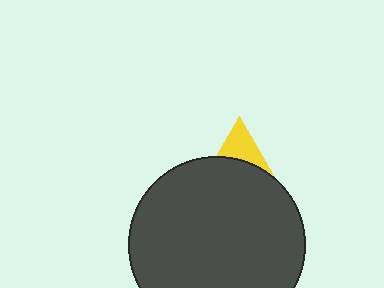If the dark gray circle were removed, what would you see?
You would see the complete yellow triangle.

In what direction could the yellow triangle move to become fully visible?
The yellow triangle could move up. That would shift it out from behind the dark gray circle entirely.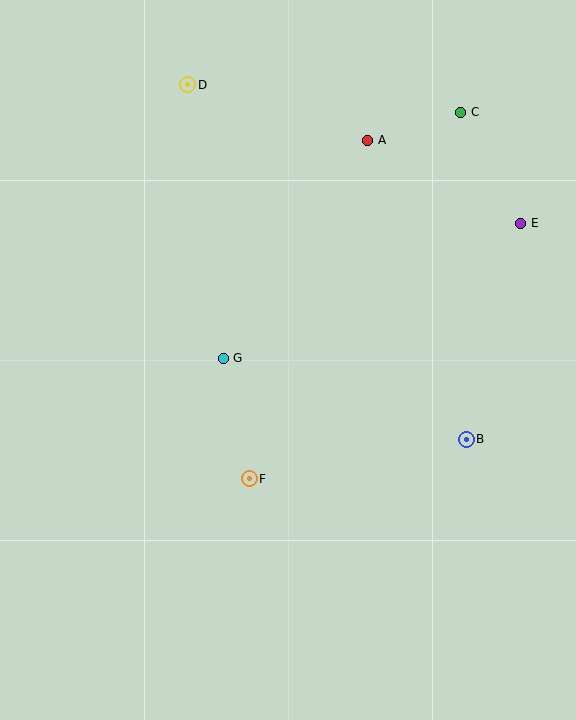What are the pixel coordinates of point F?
Point F is at (249, 479).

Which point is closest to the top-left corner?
Point D is closest to the top-left corner.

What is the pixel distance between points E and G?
The distance between E and G is 327 pixels.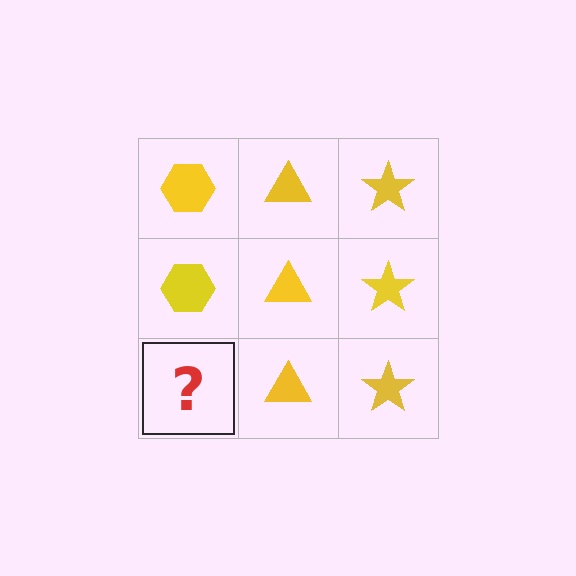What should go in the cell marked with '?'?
The missing cell should contain a yellow hexagon.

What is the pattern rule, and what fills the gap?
The rule is that each column has a consistent shape. The gap should be filled with a yellow hexagon.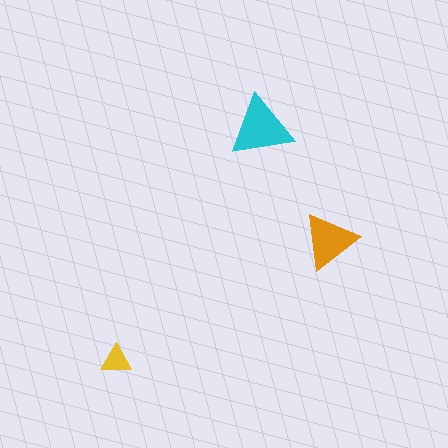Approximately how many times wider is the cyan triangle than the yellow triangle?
About 2 times wider.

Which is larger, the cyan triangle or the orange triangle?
The cyan one.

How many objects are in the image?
There are 3 objects in the image.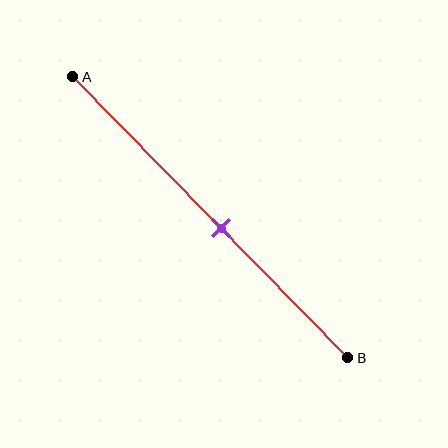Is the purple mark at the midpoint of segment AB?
No, the mark is at about 55% from A, not at the 50% midpoint.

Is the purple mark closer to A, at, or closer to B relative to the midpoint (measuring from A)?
The purple mark is closer to point B than the midpoint of segment AB.